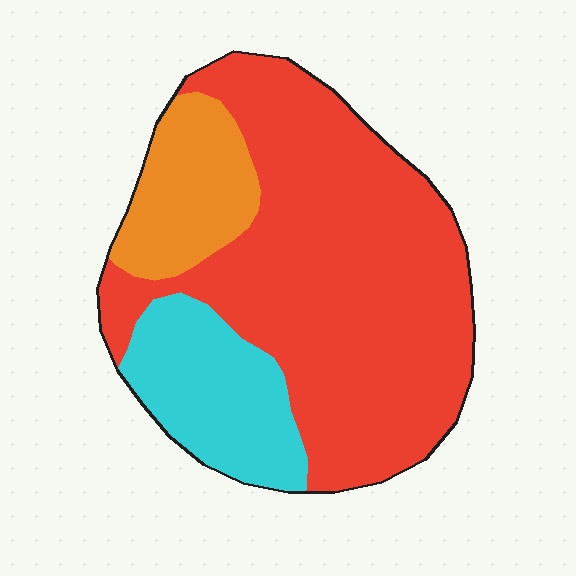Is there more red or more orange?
Red.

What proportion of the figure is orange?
Orange covers about 15% of the figure.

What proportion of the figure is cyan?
Cyan covers roughly 20% of the figure.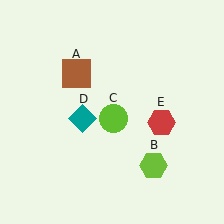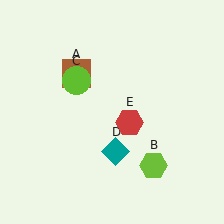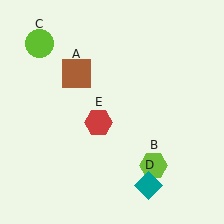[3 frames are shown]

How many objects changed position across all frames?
3 objects changed position: lime circle (object C), teal diamond (object D), red hexagon (object E).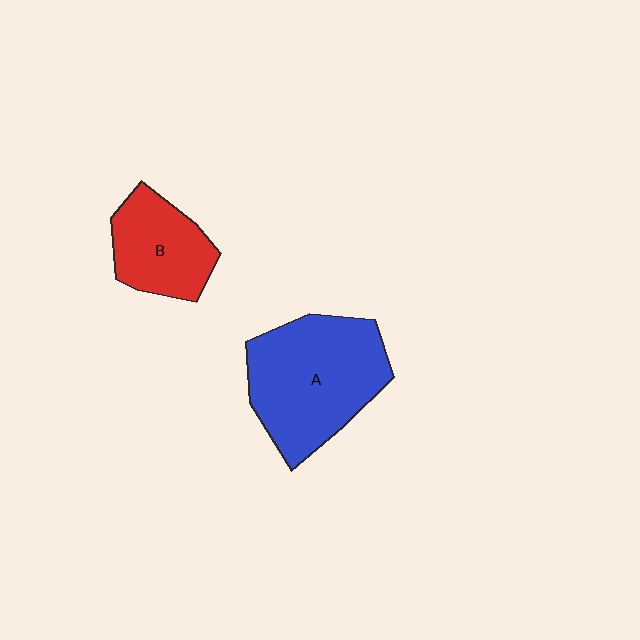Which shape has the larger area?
Shape A (blue).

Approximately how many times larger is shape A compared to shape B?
Approximately 1.8 times.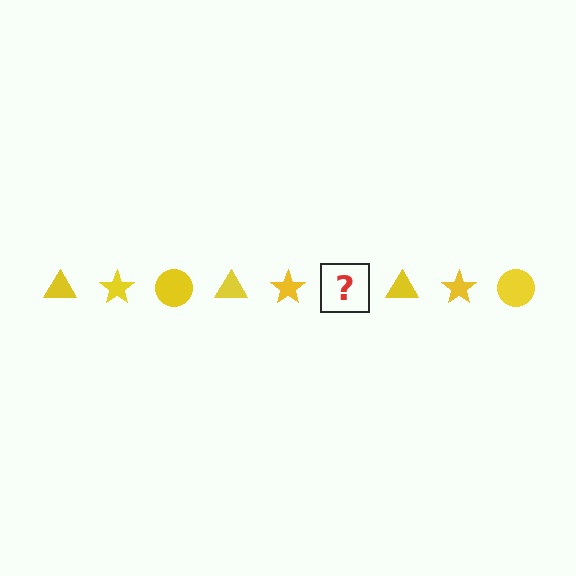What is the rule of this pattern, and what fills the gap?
The rule is that the pattern cycles through triangle, star, circle shapes in yellow. The gap should be filled with a yellow circle.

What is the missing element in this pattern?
The missing element is a yellow circle.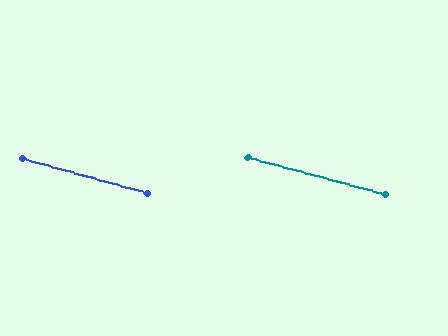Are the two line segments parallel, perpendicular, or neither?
Parallel — their directions differ by only 0.5°.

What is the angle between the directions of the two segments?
Approximately 0 degrees.